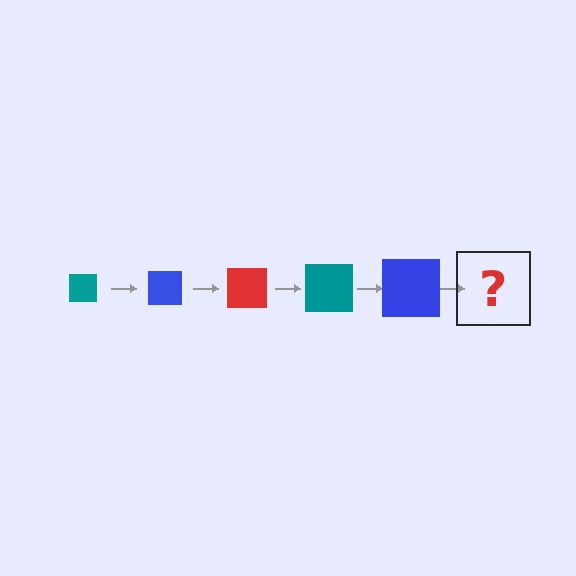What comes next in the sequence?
The next element should be a red square, larger than the previous one.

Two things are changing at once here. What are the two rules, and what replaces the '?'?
The two rules are that the square grows larger each step and the color cycles through teal, blue, and red. The '?' should be a red square, larger than the previous one.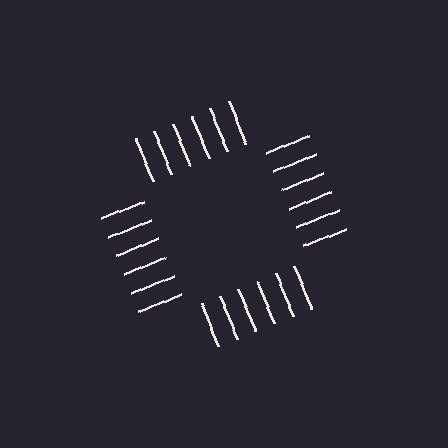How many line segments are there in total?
24 — 6 along each of the 4 edges.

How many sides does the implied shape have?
4 sides — the line-ends trace a square.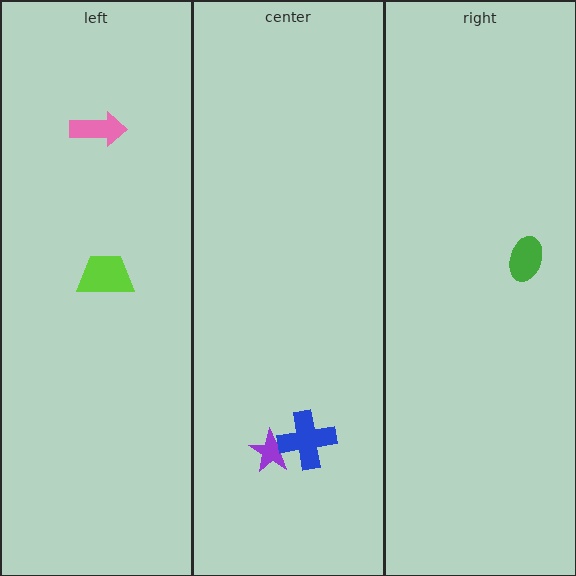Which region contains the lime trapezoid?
The left region.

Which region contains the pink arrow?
The left region.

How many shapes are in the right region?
1.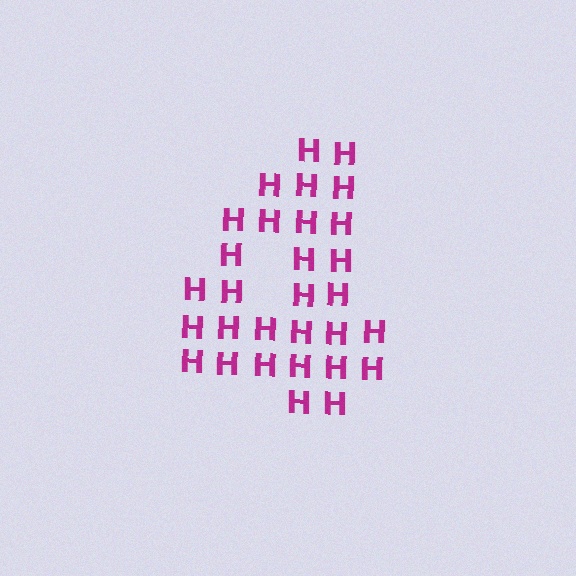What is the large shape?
The large shape is the digit 4.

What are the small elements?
The small elements are letter H's.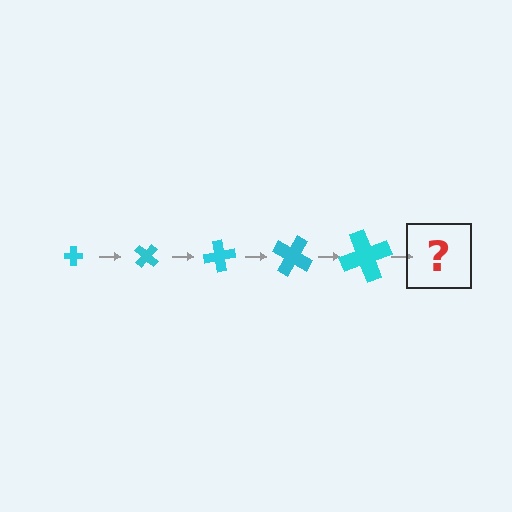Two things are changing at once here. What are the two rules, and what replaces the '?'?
The two rules are that the cross grows larger each step and it rotates 40 degrees each step. The '?' should be a cross, larger than the previous one and rotated 200 degrees from the start.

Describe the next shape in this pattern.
It should be a cross, larger than the previous one and rotated 200 degrees from the start.